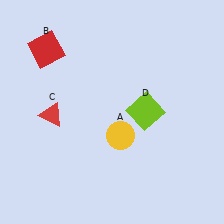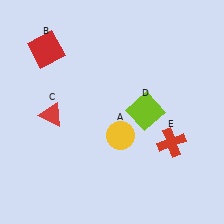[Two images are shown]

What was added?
A red cross (E) was added in Image 2.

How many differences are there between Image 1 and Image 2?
There is 1 difference between the two images.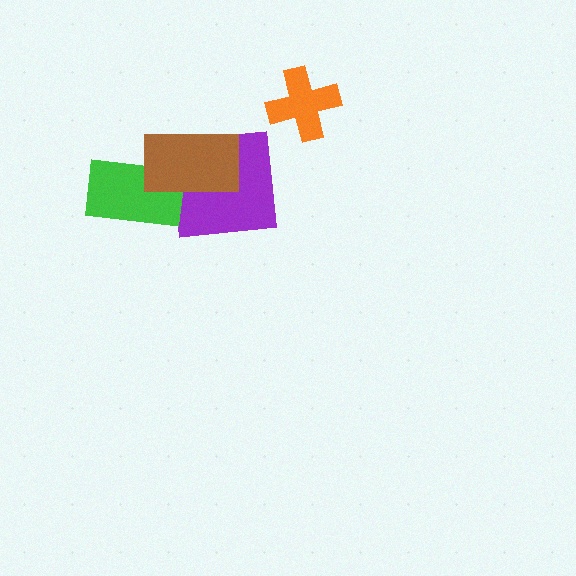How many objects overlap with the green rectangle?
1 object overlaps with the green rectangle.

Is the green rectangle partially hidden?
Yes, it is partially covered by another shape.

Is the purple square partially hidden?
Yes, it is partially covered by another shape.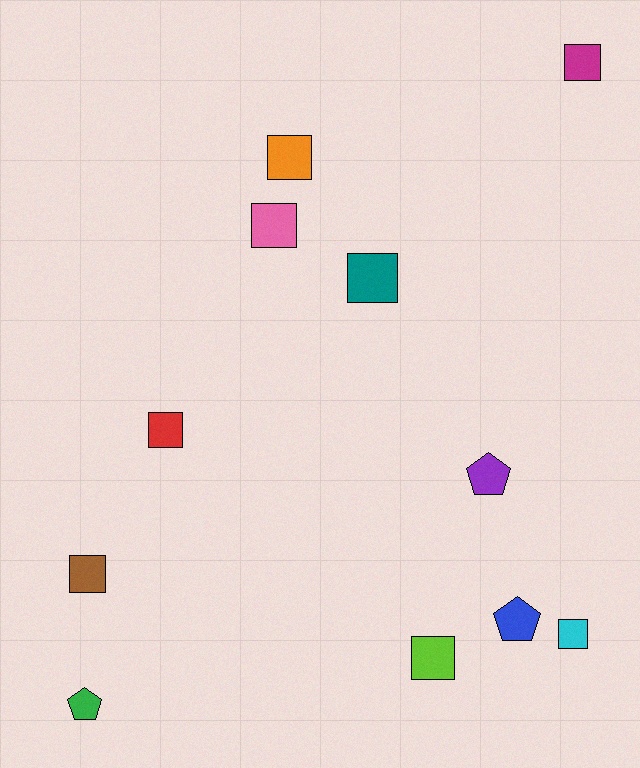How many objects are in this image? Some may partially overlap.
There are 11 objects.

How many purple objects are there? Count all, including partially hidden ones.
There is 1 purple object.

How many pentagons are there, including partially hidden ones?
There are 3 pentagons.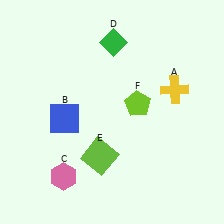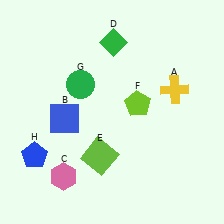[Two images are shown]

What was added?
A green circle (G), a blue pentagon (H) were added in Image 2.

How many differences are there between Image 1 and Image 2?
There are 2 differences between the two images.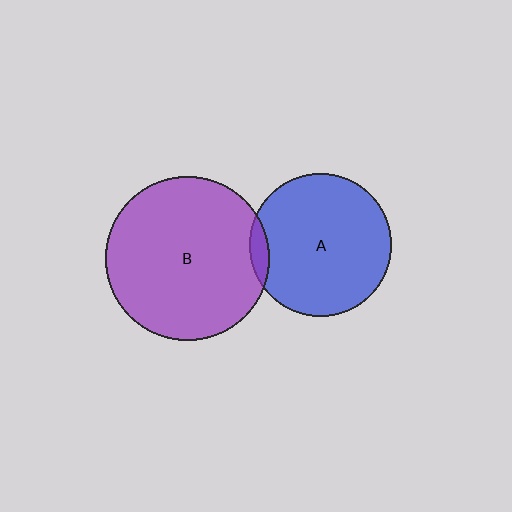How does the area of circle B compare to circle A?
Approximately 1.3 times.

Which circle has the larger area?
Circle B (purple).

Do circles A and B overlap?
Yes.